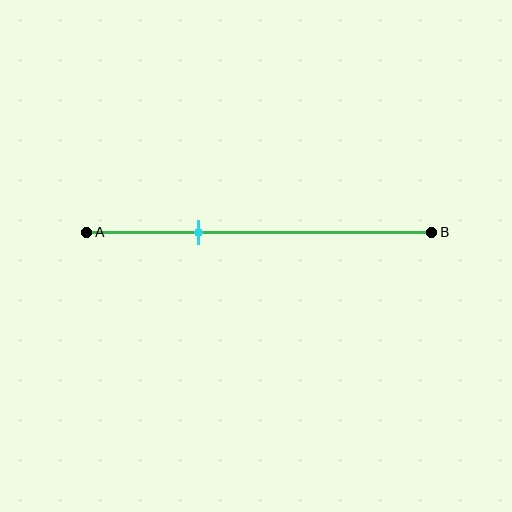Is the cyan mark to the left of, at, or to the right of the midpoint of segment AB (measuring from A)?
The cyan mark is to the left of the midpoint of segment AB.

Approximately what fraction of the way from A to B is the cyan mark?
The cyan mark is approximately 30% of the way from A to B.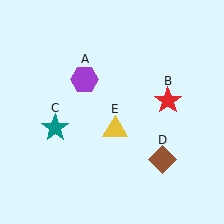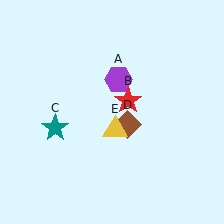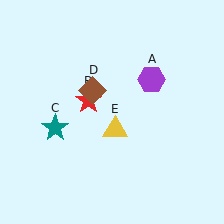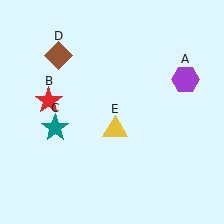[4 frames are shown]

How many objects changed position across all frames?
3 objects changed position: purple hexagon (object A), red star (object B), brown diamond (object D).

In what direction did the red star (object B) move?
The red star (object B) moved left.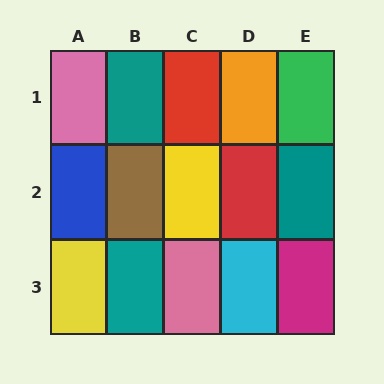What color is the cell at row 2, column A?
Blue.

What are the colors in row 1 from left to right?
Pink, teal, red, orange, green.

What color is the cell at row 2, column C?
Yellow.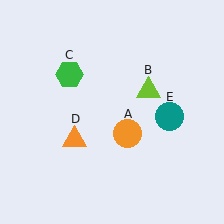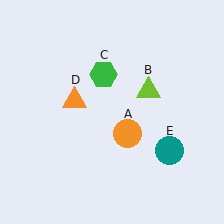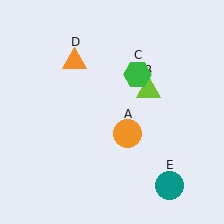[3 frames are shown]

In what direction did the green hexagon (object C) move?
The green hexagon (object C) moved right.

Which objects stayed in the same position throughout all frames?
Orange circle (object A) and lime triangle (object B) remained stationary.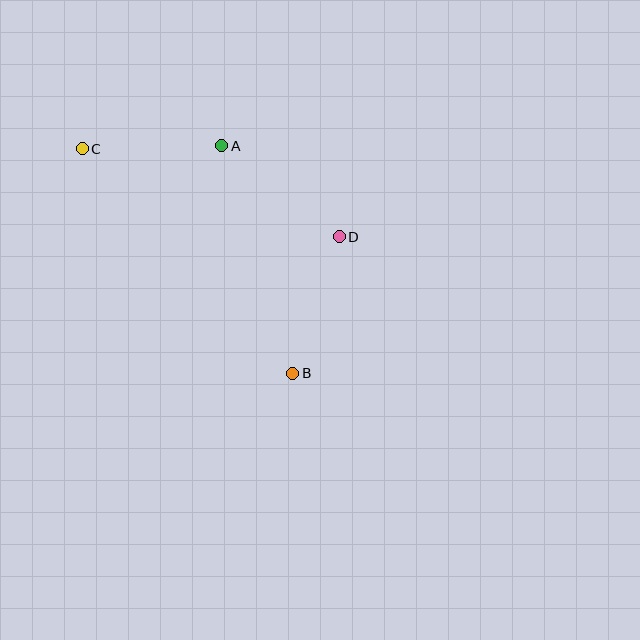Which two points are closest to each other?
Points A and C are closest to each other.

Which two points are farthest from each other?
Points B and C are farthest from each other.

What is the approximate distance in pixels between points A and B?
The distance between A and B is approximately 238 pixels.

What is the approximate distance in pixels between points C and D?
The distance between C and D is approximately 271 pixels.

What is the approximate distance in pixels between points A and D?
The distance between A and D is approximately 148 pixels.